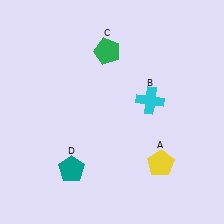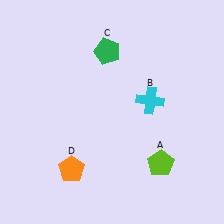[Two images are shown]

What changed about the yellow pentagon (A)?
In Image 1, A is yellow. In Image 2, it changed to lime.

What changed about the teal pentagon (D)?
In Image 1, D is teal. In Image 2, it changed to orange.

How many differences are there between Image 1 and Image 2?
There are 2 differences between the two images.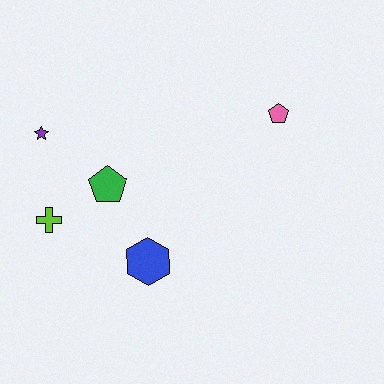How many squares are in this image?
There are no squares.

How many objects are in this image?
There are 5 objects.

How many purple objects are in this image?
There is 1 purple object.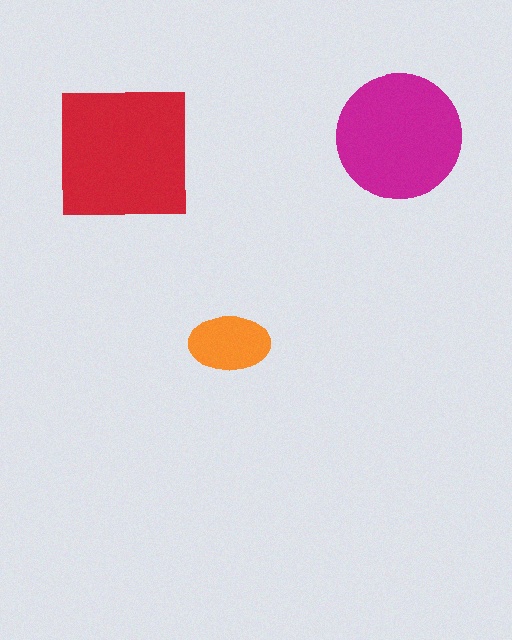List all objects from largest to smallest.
The red square, the magenta circle, the orange ellipse.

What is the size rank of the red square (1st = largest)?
1st.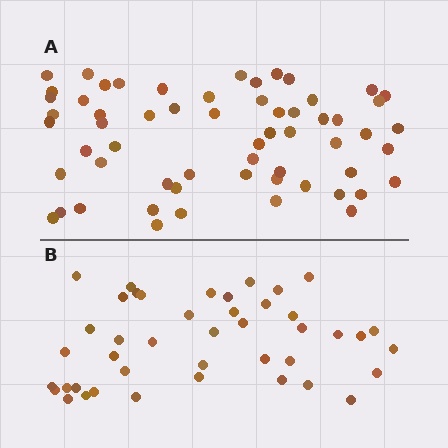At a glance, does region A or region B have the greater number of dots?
Region A (the top region) has more dots.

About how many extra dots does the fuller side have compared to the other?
Region A has approximately 15 more dots than region B.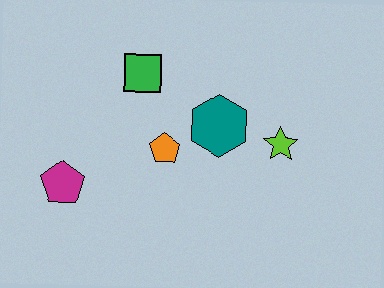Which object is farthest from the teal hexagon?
The magenta pentagon is farthest from the teal hexagon.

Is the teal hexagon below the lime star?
No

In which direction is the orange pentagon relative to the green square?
The orange pentagon is below the green square.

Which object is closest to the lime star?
The teal hexagon is closest to the lime star.